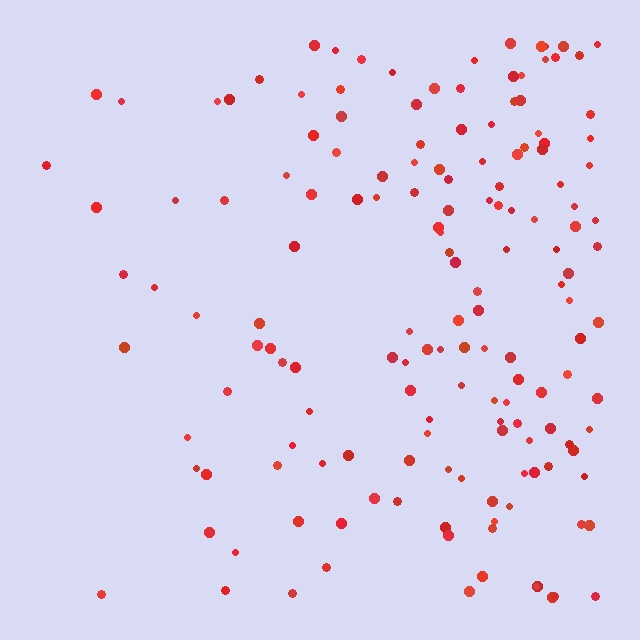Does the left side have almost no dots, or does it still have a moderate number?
Still a moderate number, just noticeably fewer than the right.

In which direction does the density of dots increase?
From left to right, with the right side densest.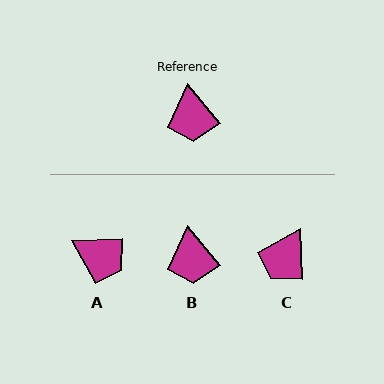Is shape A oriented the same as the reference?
No, it is off by about 54 degrees.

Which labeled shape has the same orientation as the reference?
B.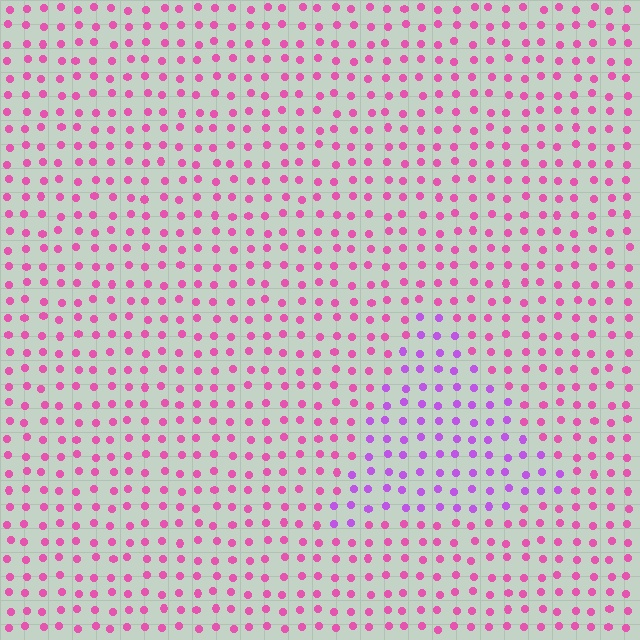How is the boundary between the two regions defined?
The boundary is defined purely by a slight shift in hue (about 39 degrees). Spacing, size, and orientation are identical on both sides.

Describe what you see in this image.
The image is filled with small pink elements in a uniform arrangement. A triangle-shaped region is visible where the elements are tinted to a slightly different hue, forming a subtle color boundary.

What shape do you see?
I see a triangle.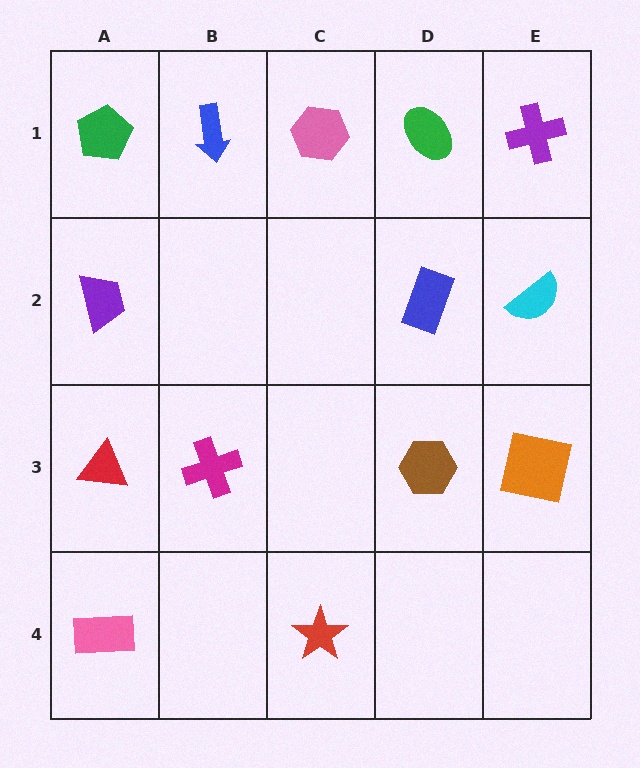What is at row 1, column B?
A blue arrow.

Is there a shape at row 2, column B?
No, that cell is empty.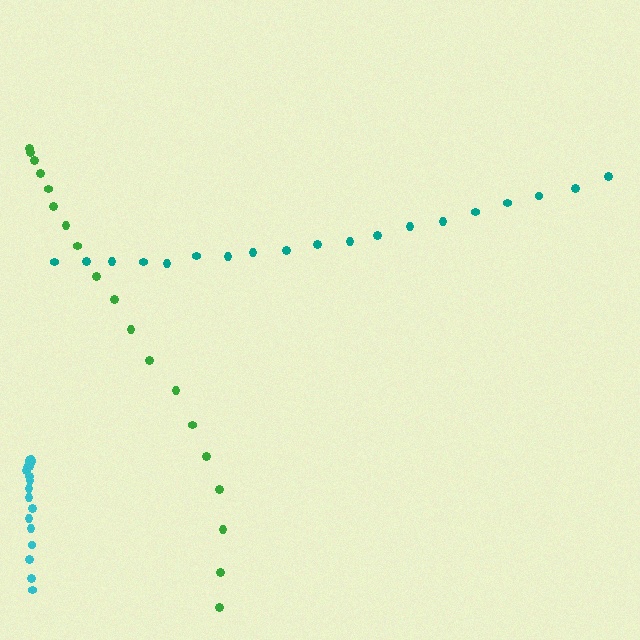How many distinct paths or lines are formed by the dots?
There are 3 distinct paths.